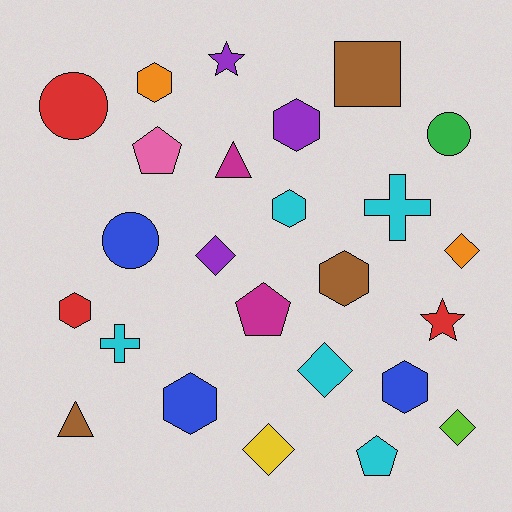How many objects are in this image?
There are 25 objects.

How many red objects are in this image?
There are 3 red objects.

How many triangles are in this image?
There are 2 triangles.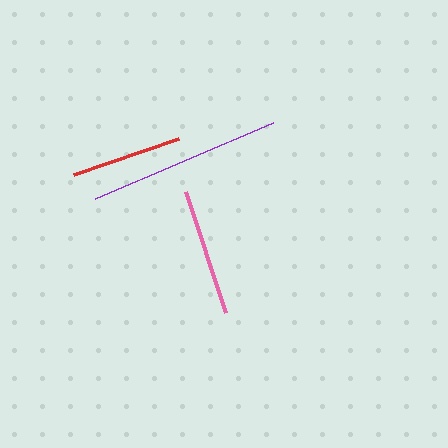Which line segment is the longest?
The purple line is the longest at approximately 193 pixels.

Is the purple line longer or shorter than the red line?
The purple line is longer than the red line.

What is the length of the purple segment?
The purple segment is approximately 193 pixels long.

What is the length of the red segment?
The red segment is approximately 112 pixels long.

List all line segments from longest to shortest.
From longest to shortest: purple, pink, red.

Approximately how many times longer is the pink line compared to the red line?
The pink line is approximately 1.1 times the length of the red line.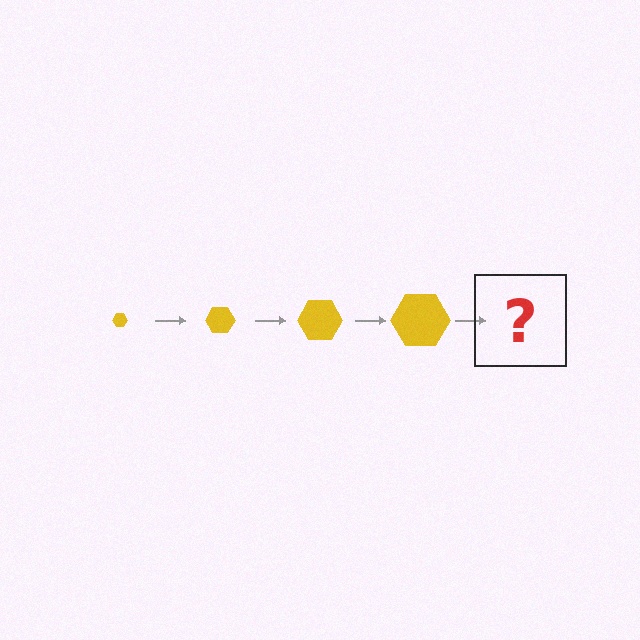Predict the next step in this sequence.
The next step is a yellow hexagon, larger than the previous one.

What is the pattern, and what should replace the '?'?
The pattern is that the hexagon gets progressively larger each step. The '?' should be a yellow hexagon, larger than the previous one.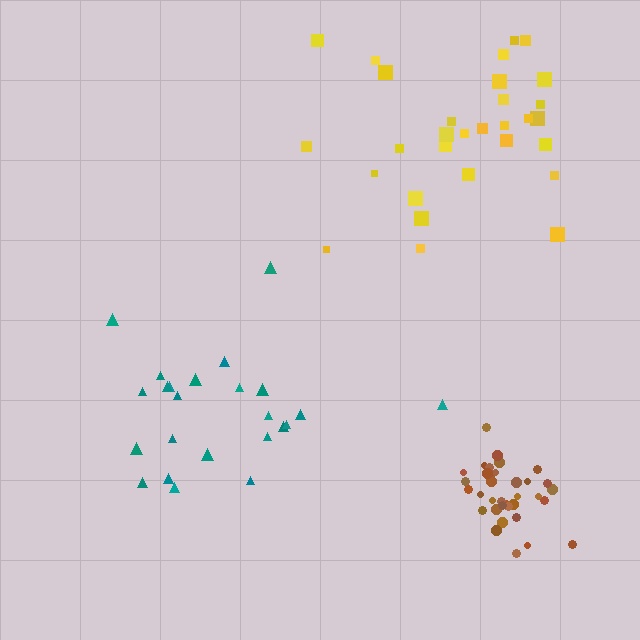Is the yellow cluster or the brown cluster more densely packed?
Brown.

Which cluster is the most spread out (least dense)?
Teal.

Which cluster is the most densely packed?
Brown.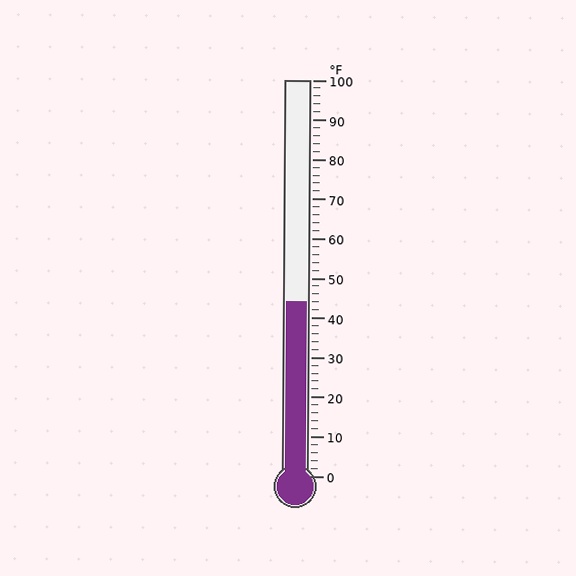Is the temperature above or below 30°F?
The temperature is above 30°F.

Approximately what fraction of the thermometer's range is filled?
The thermometer is filled to approximately 45% of its range.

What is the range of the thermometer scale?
The thermometer scale ranges from 0°F to 100°F.